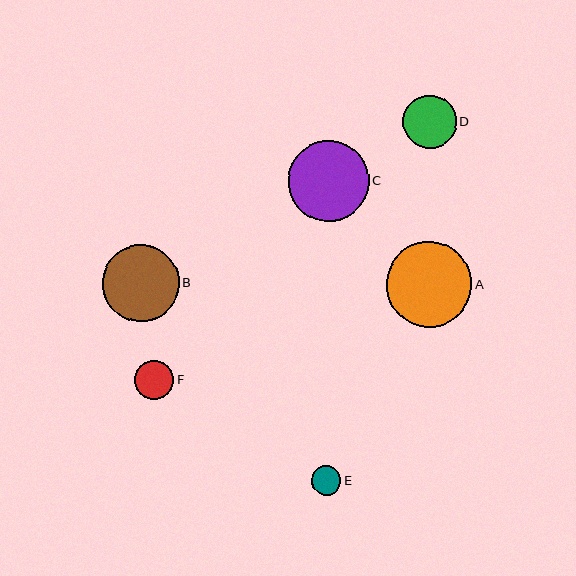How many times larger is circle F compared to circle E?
Circle F is approximately 1.3 times the size of circle E.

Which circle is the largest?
Circle A is the largest with a size of approximately 86 pixels.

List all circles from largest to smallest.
From largest to smallest: A, C, B, D, F, E.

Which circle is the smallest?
Circle E is the smallest with a size of approximately 30 pixels.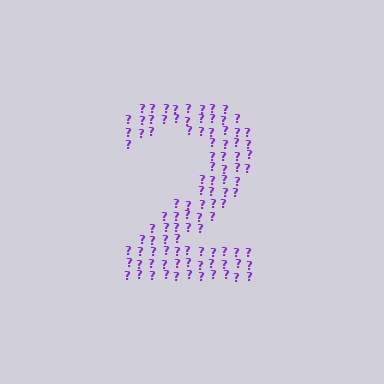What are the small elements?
The small elements are question marks.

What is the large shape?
The large shape is the digit 2.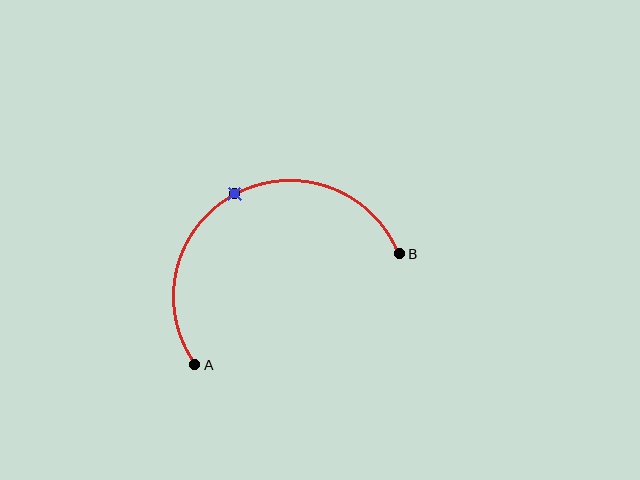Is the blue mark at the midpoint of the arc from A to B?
Yes. The blue mark lies on the arc at equal arc-length from both A and B — it is the arc midpoint.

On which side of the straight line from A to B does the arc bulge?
The arc bulges above the straight line connecting A and B.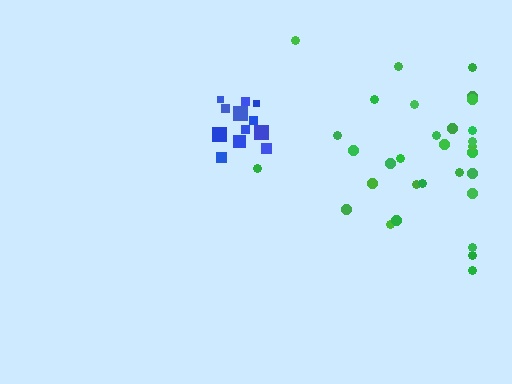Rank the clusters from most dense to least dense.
blue, green.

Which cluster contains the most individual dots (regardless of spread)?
Green (31).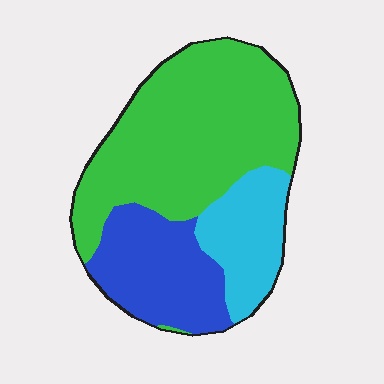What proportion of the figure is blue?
Blue covers 25% of the figure.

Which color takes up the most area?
Green, at roughly 55%.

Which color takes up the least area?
Cyan, at roughly 20%.